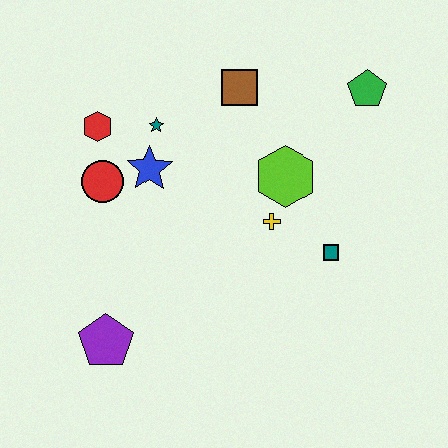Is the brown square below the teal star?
No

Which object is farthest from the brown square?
The purple pentagon is farthest from the brown square.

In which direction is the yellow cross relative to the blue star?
The yellow cross is to the right of the blue star.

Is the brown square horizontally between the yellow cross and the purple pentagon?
Yes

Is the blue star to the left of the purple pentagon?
No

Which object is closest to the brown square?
The teal star is closest to the brown square.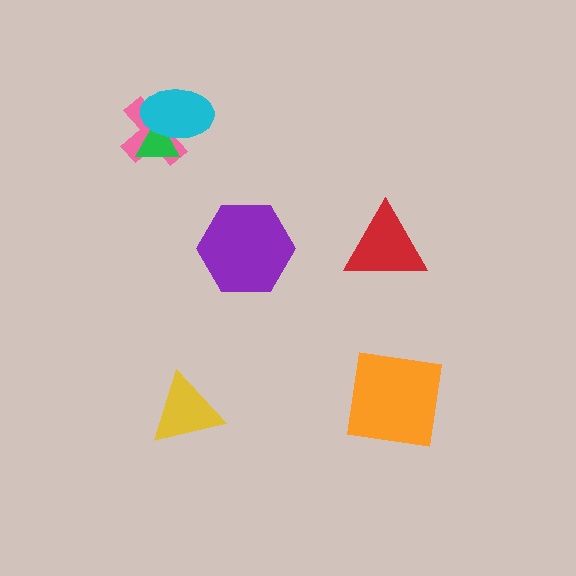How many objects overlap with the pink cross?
2 objects overlap with the pink cross.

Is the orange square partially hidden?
No, no other shape covers it.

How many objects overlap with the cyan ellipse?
2 objects overlap with the cyan ellipse.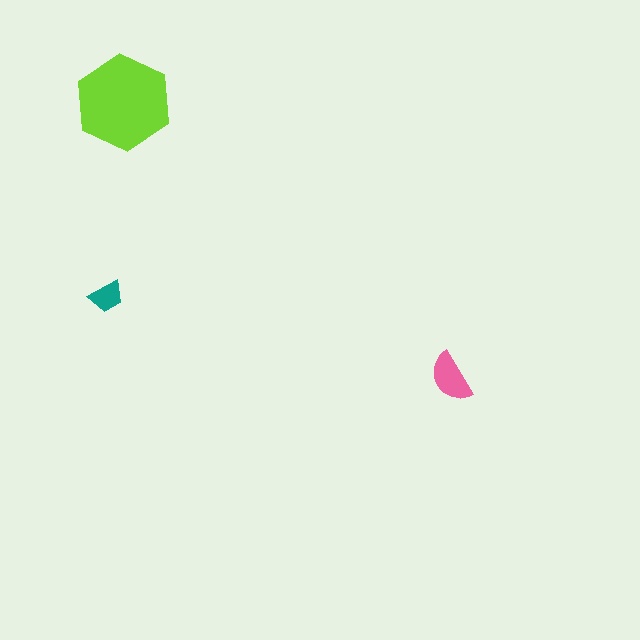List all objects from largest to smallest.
The lime hexagon, the pink semicircle, the teal trapezoid.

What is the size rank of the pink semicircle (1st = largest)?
2nd.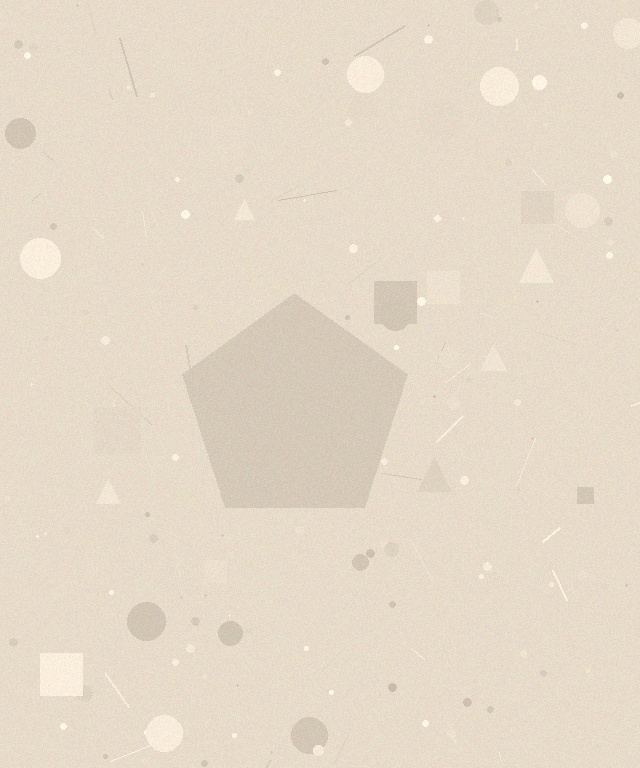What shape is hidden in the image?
A pentagon is hidden in the image.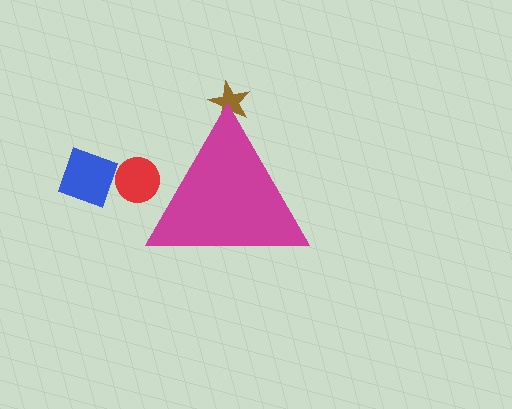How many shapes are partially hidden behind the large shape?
2 shapes are partially hidden.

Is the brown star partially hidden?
Yes, the brown star is partially hidden behind the magenta triangle.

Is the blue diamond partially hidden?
No, the blue diamond is fully visible.